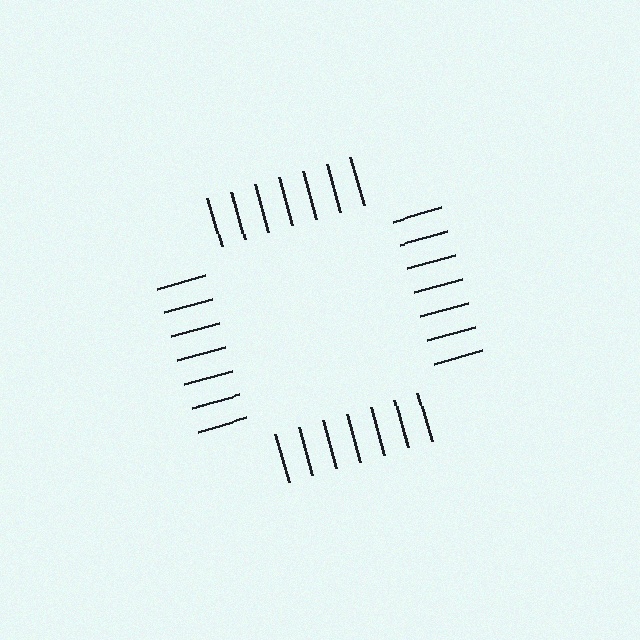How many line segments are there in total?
28 — 7 along each of the 4 edges.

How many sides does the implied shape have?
4 sides — the line-ends trace a square.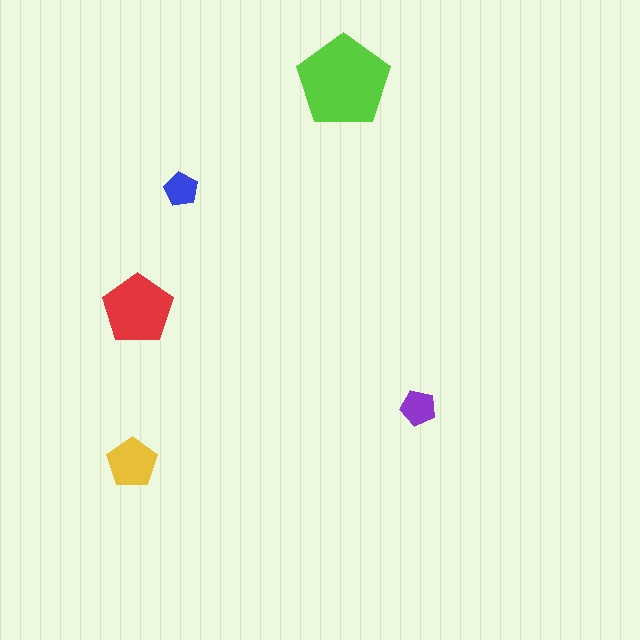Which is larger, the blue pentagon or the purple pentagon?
The purple one.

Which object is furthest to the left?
The yellow pentagon is leftmost.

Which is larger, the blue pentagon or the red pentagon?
The red one.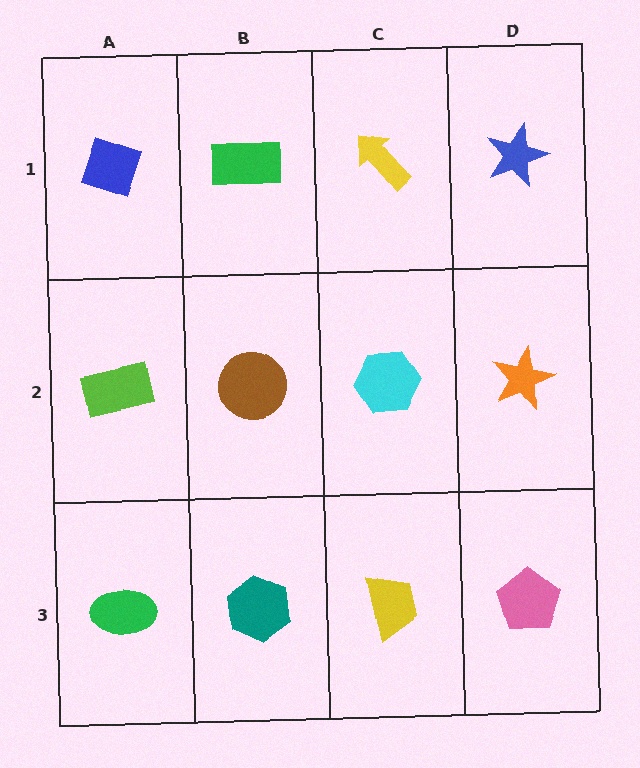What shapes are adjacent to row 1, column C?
A cyan hexagon (row 2, column C), a green rectangle (row 1, column B), a blue star (row 1, column D).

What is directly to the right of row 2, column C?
An orange star.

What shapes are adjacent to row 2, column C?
A yellow arrow (row 1, column C), a yellow trapezoid (row 3, column C), a brown circle (row 2, column B), an orange star (row 2, column D).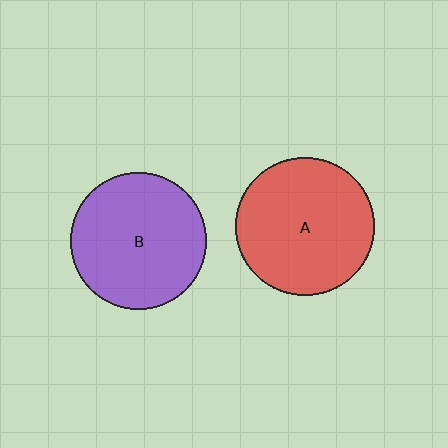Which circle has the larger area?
Circle A (red).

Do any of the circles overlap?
No, none of the circles overlap.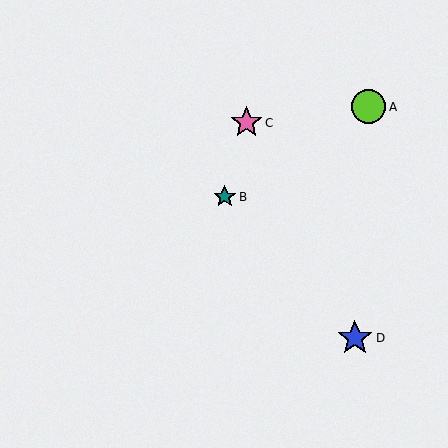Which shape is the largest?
The blue star (labeled D) is the largest.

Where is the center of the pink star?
The center of the pink star is at (246, 123).